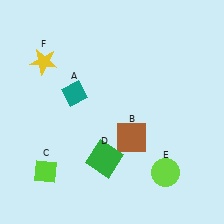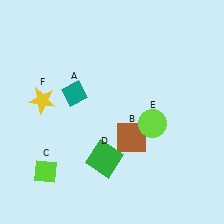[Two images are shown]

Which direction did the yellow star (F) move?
The yellow star (F) moved down.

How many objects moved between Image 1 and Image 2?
2 objects moved between the two images.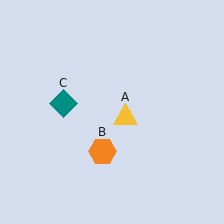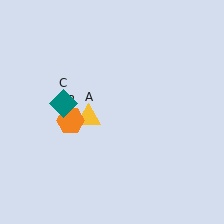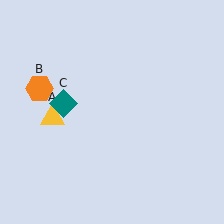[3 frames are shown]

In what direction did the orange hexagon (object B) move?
The orange hexagon (object B) moved up and to the left.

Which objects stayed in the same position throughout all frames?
Teal diamond (object C) remained stationary.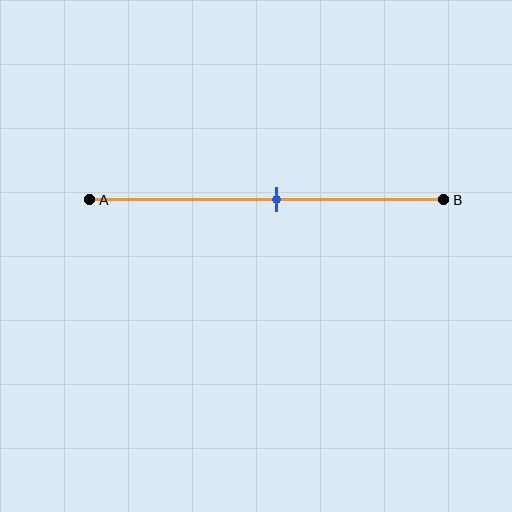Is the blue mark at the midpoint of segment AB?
Yes, the mark is approximately at the midpoint.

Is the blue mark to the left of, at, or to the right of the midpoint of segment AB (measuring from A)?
The blue mark is approximately at the midpoint of segment AB.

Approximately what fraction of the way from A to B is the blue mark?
The blue mark is approximately 55% of the way from A to B.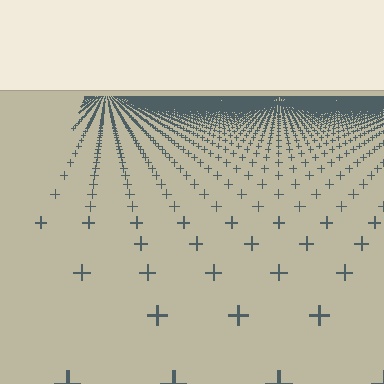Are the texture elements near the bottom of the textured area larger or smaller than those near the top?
Larger. Near the bottom, elements are closer to the viewer and appear at a bigger on-screen size.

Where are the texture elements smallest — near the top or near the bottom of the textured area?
Near the top.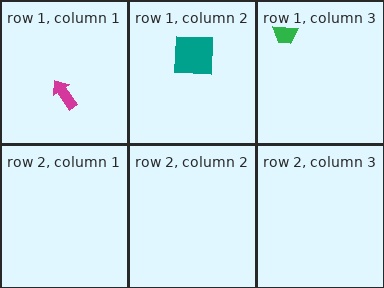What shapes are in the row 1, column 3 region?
The green trapezoid.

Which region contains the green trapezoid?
The row 1, column 3 region.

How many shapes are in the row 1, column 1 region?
1.